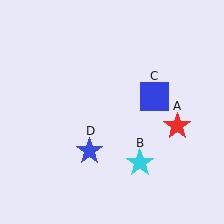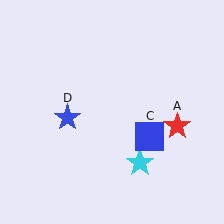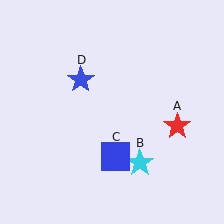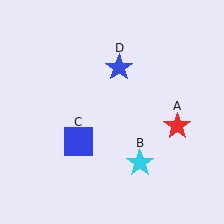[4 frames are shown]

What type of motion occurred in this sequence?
The blue square (object C), blue star (object D) rotated clockwise around the center of the scene.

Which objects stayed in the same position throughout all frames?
Red star (object A) and cyan star (object B) remained stationary.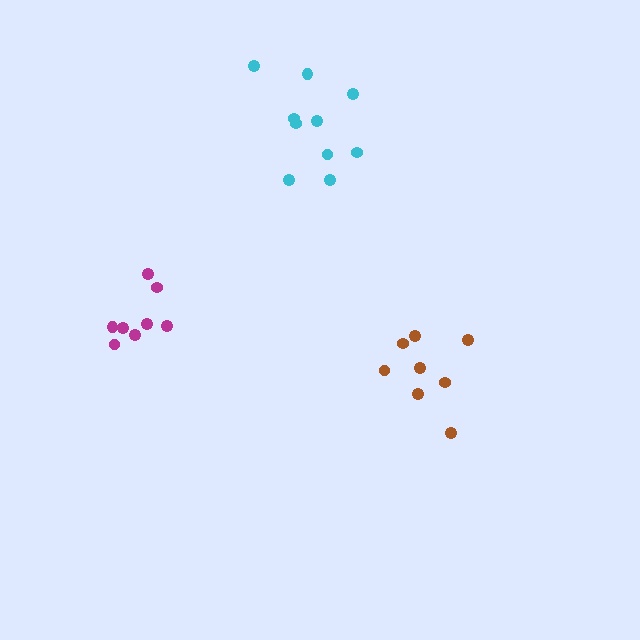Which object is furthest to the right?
The brown cluster is rightmost.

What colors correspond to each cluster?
The clusters are colored: brown, cyan, magenta.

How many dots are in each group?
Group 1: 8 dots, Group 2: 10 dots, Group 3: 8 dots (26 total).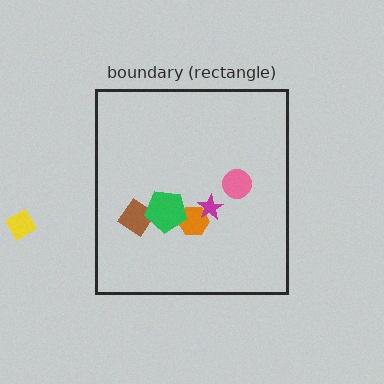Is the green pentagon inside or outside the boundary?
Inside.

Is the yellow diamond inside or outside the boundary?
Outside.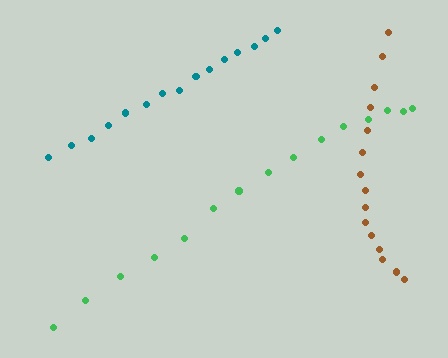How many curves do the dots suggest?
There are 3 distinct paths.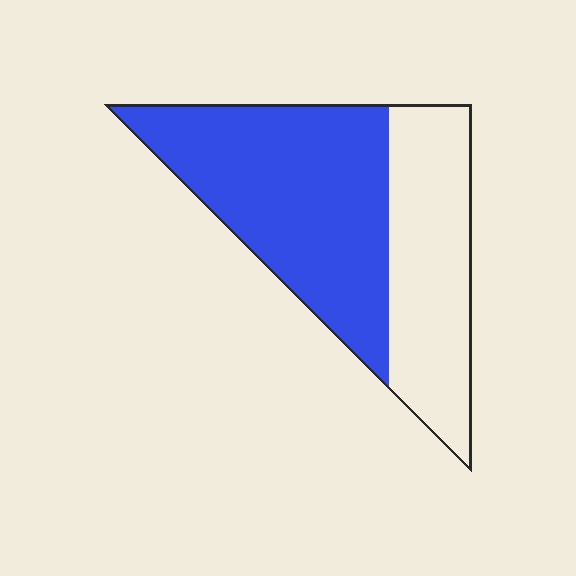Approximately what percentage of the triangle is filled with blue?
Approximately 60%.